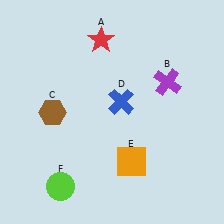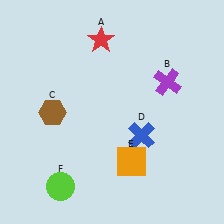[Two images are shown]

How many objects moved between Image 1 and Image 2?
1 object moved between the two images.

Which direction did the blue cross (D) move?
The blue cross (D) moved down.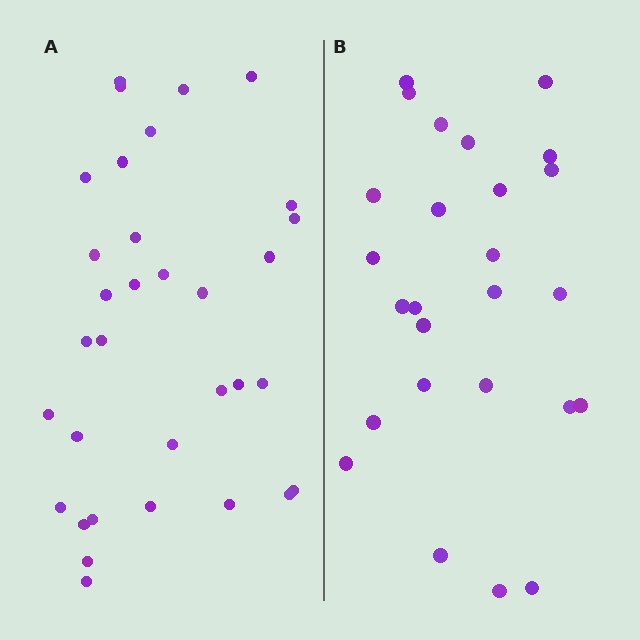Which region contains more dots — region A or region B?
Region A (the left region) has more dots.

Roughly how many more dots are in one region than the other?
Region A has roughly 8 or so more dots than region B.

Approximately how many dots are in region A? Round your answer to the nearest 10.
About 30 dots. (The exact count is 33, which rounds to 30.)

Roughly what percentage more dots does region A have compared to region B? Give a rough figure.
About 25% more.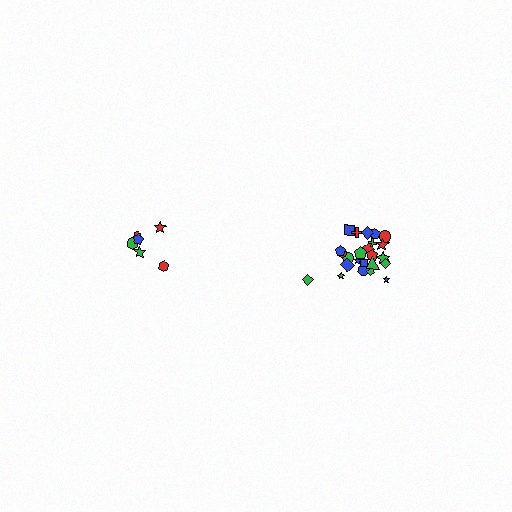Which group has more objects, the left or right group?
The right group.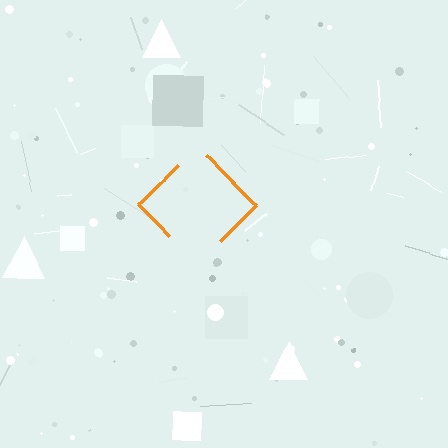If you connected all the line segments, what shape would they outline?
They would outline a diamond.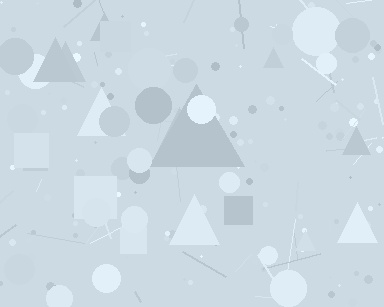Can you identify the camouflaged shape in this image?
The camouflaged shape is a triangle.